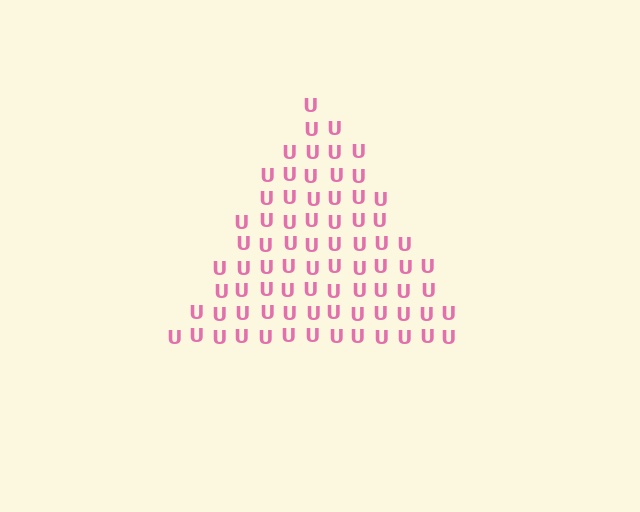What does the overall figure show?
The overall figure shows a triangle.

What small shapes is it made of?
It is made of small letter U's.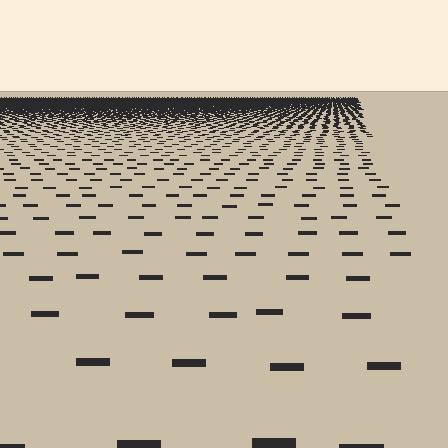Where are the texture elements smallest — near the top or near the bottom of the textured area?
Near the top.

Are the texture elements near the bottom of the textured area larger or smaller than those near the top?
Larger. Near the bottom, elements are closer to the viewer and appear at a bigger on-screen size.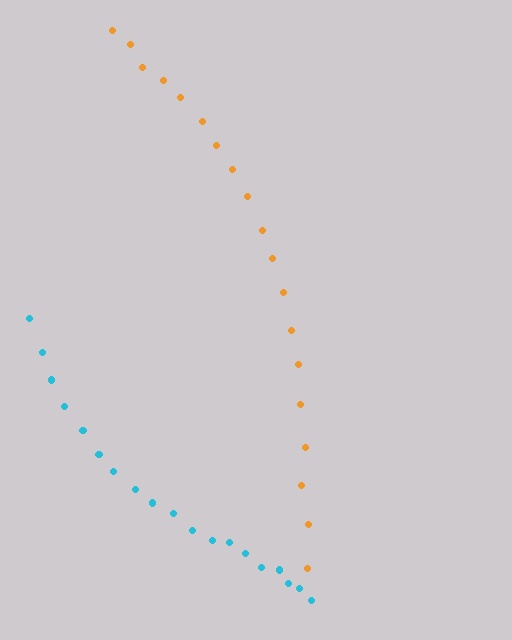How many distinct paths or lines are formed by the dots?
There are 2 distinct paths.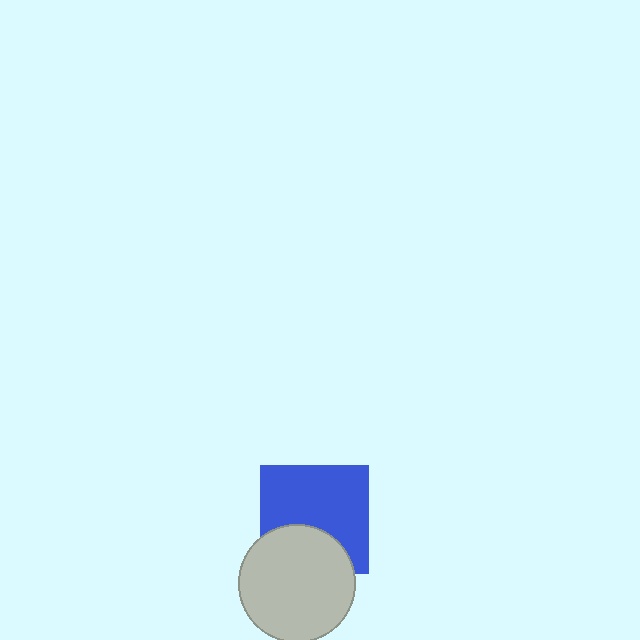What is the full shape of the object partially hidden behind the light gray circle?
The partially hidden object is a blue square.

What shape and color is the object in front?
The object in front is a light gray circle.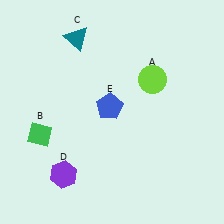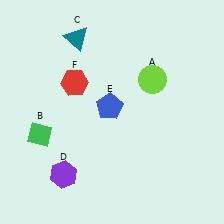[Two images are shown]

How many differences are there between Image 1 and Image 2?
There is 1 difference between the two images.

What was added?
A red hexagon (F) was added in Image 2.